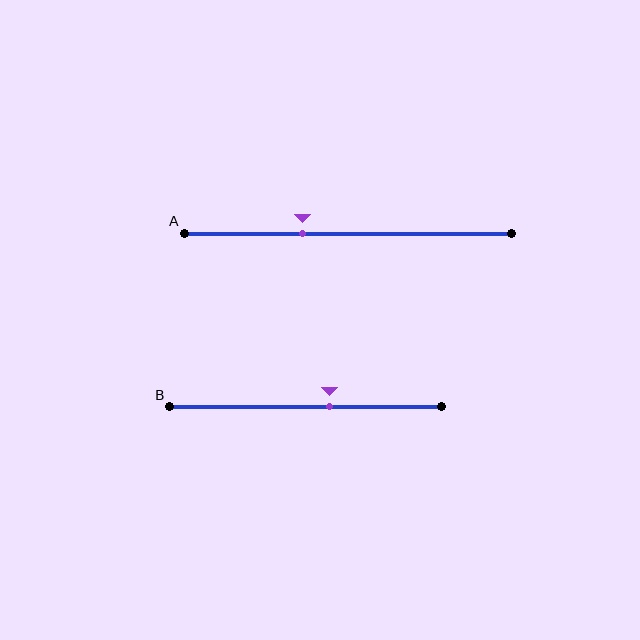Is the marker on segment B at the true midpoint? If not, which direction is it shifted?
No, the marker on segment B is shifted to the right by about 9% of the segment length.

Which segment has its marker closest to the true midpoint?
Segment B has its marker closest to the true midpoint.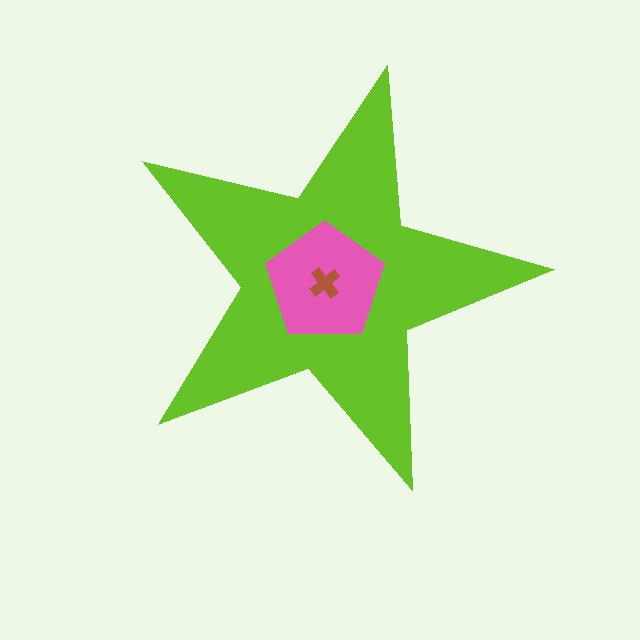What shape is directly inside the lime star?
The pink pentagon.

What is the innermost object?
The brown cross.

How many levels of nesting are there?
3.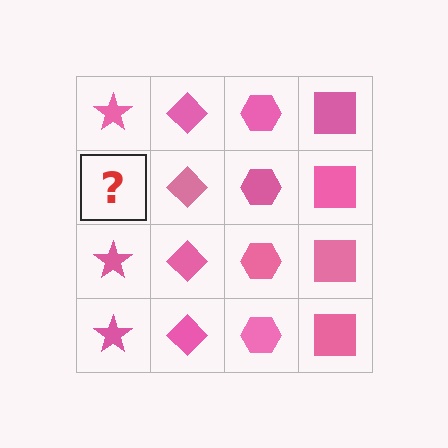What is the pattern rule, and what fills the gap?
The rule is that each column has a consistent shape. The gap should be filled with a pink star.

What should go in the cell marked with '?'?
The missing cell should contain a pink star.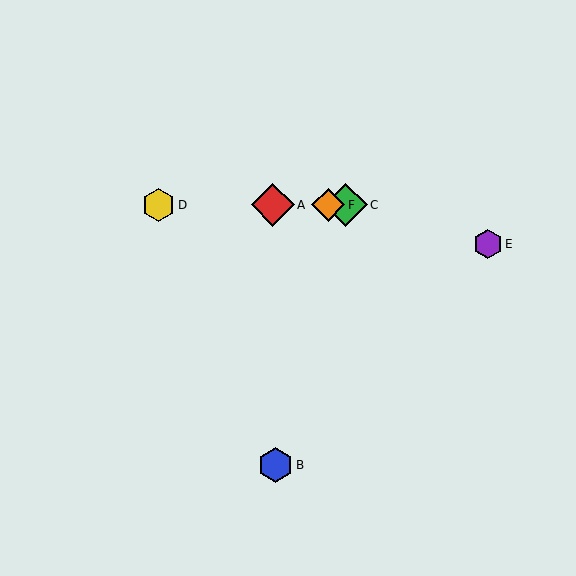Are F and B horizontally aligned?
No, F is at y≈205 and B is at y≈465.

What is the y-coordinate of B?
Object B is at y≈465.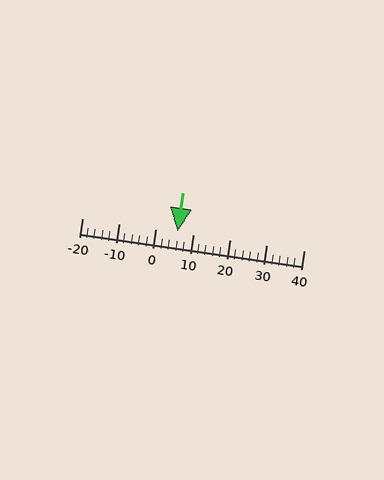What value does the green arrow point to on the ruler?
The green arrow points to approximately 6.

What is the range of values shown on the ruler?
The ruler shows values from -20 to 40.